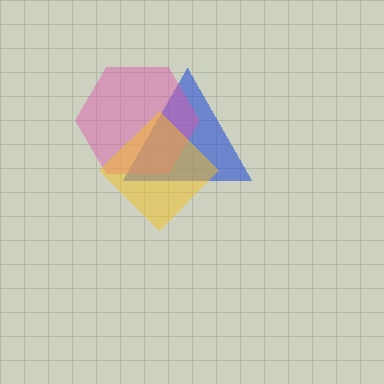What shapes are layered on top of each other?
The layered shapes are: a blue triangle, a pink hexagon, a yellow diamond.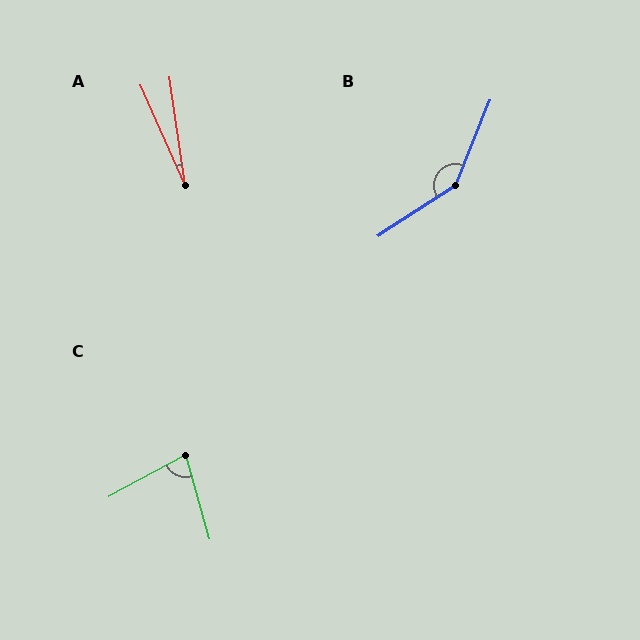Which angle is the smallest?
A, at approximately 16 degrees.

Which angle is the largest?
B, at approximately 145 degrees.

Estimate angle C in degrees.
Approximately 78 degrees.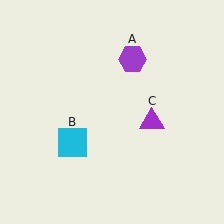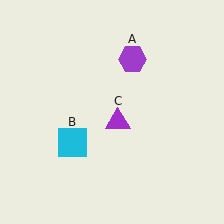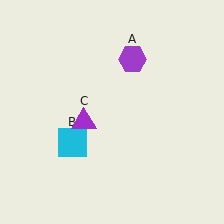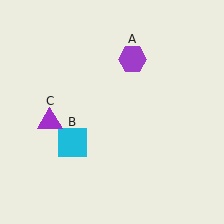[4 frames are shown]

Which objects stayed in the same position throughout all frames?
Purple hexagon (object A) and cyan square (object B) remained stationary.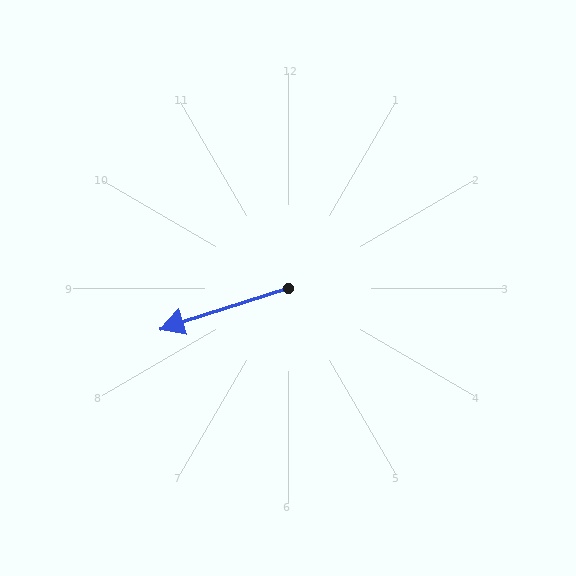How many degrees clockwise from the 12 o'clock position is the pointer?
Approximately 252 degrees.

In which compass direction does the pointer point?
West.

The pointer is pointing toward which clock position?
Roughly 8 o'clock.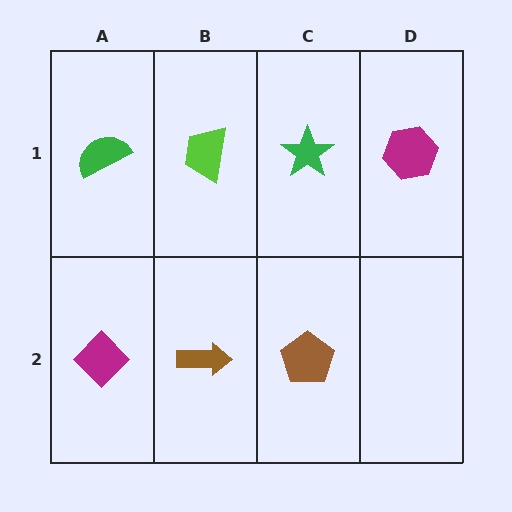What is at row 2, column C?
A brown pentagon.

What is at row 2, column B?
A brown arrow.